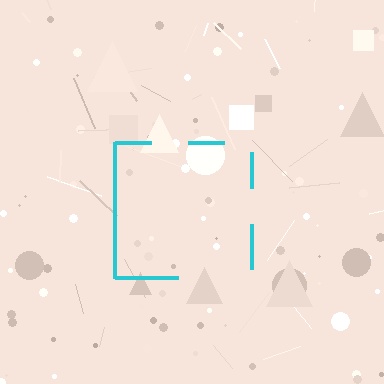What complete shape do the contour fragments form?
The contour fragments form a square.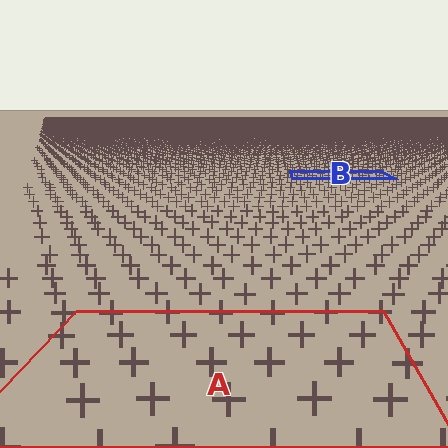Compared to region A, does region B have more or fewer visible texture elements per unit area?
Region B has more texture elements per unit area — they are packed more densely because it is farther away.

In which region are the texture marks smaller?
The texture marks are smaller in region B, because it is farther away.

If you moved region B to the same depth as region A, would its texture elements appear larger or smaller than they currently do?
They would appear larger. At a closer depth, the same texture elements are projected at a bigger on-screen size.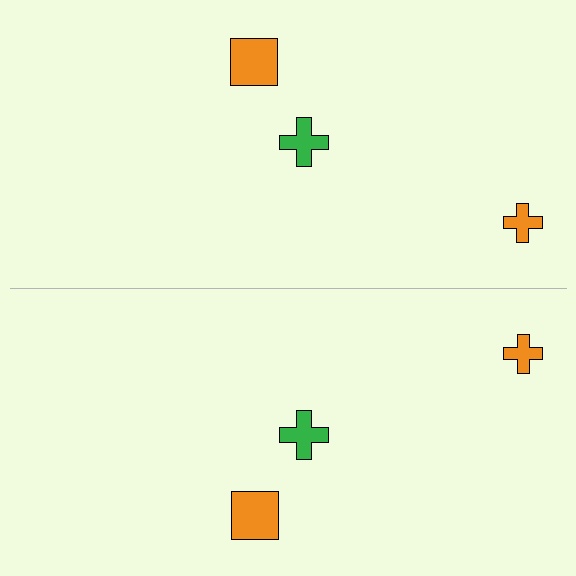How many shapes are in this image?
There are 6 shapes in this image.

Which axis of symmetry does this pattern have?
The pattern has a horizontal axis of symmetry running through the center of the image.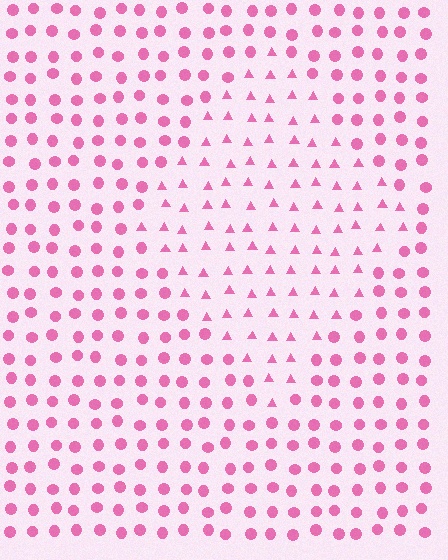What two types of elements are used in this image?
The image uses triangles inside the diamond region and circles outside it.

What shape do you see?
I see a diamond.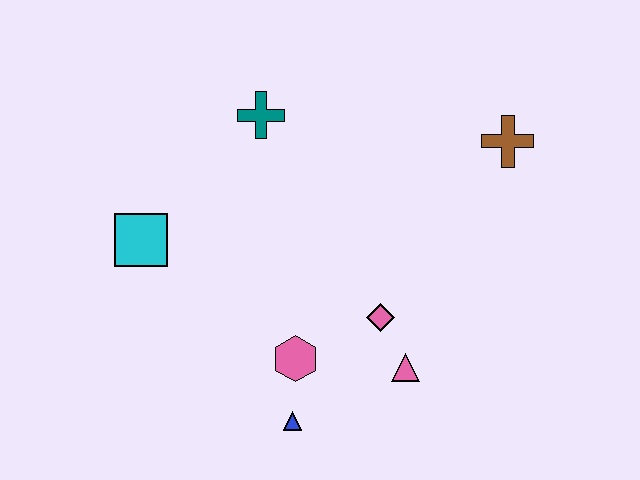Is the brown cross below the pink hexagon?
No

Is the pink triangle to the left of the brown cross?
Yes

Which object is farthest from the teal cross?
The blue triangle is farthest from the teal cross.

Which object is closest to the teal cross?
The cyan square is closest to the teal cross.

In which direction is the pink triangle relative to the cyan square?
The pink triangle is to the right of the cyan square.